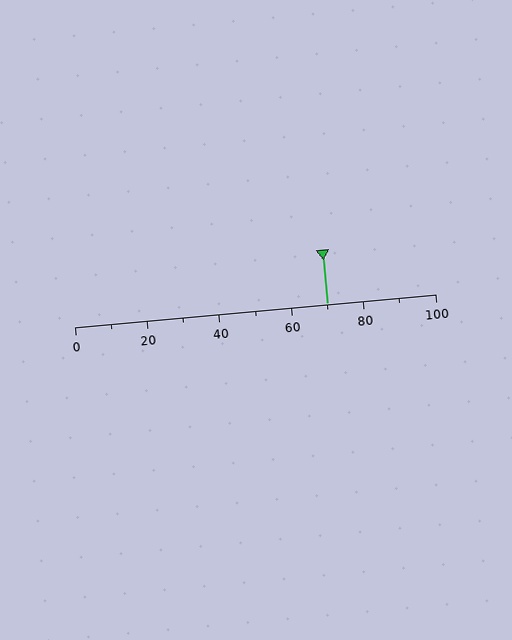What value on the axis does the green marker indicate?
The marker indicates approximately 70.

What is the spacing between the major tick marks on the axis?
The major ticks are spaced 20 apart.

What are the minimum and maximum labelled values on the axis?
The axis runs from 0 to 100.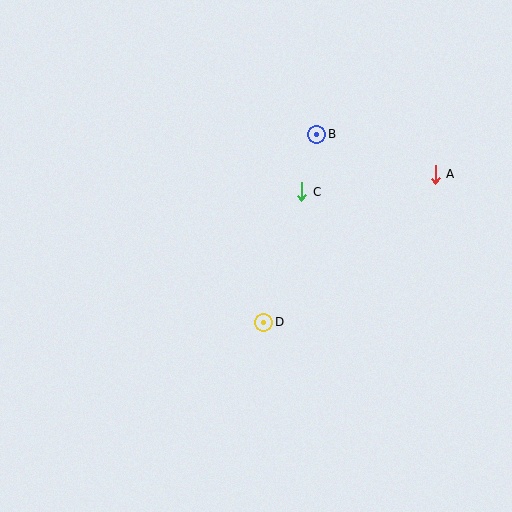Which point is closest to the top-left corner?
Point B is closest to the top-left corner.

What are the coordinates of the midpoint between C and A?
The midpoint between C and A is at (368, 183).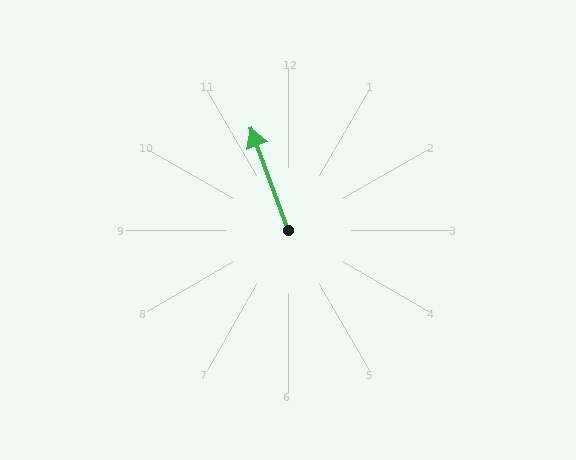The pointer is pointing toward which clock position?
Roughly 11 o'clock.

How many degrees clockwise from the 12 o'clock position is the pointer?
Approximately 340 degrees.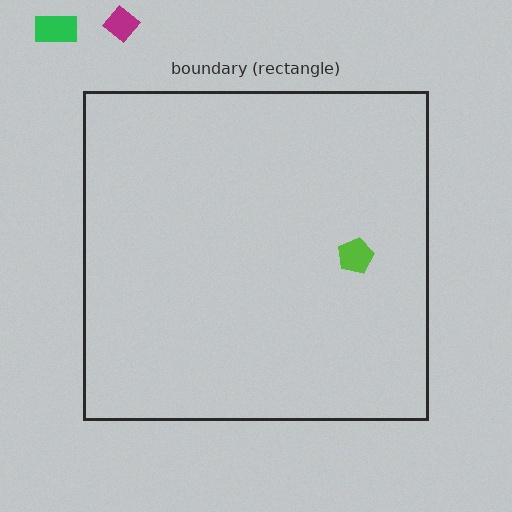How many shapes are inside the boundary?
1 inside, 2 outside.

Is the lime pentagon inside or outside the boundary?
Inside.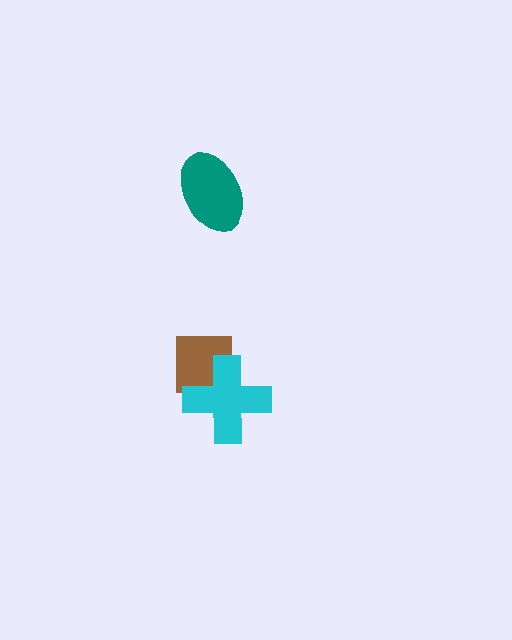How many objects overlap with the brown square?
1 object overlaps with the brown square.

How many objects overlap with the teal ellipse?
0 objects overlap with the teal ellipse.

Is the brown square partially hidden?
Yes, it is partially covered by another shape.